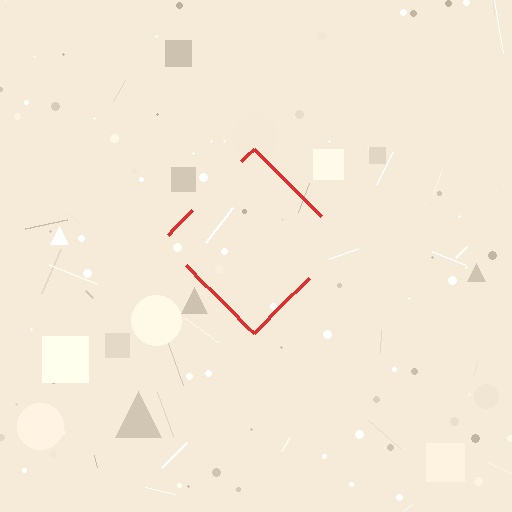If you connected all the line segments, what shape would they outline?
They would outline a diamond.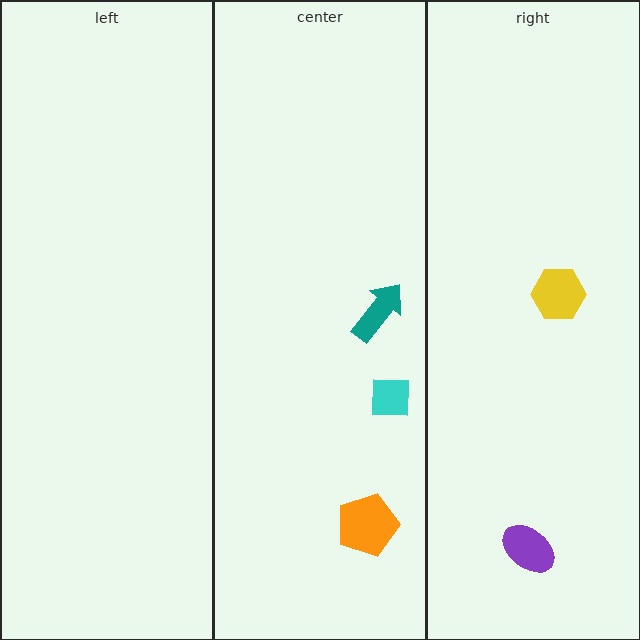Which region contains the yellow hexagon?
The right region.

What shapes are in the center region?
The orange pentagon, the teal arrow, the cyan square.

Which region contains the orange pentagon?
The center region.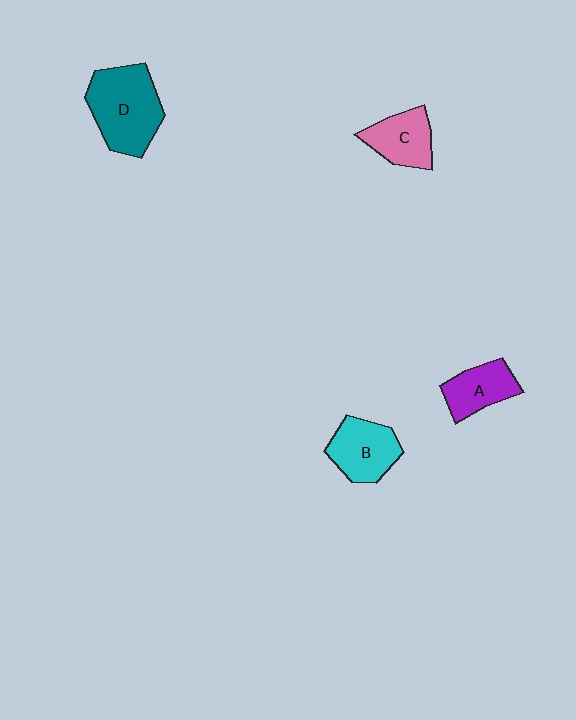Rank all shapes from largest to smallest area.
From largest to smallest: D (teal), B (cyan), C (pink), A (purple).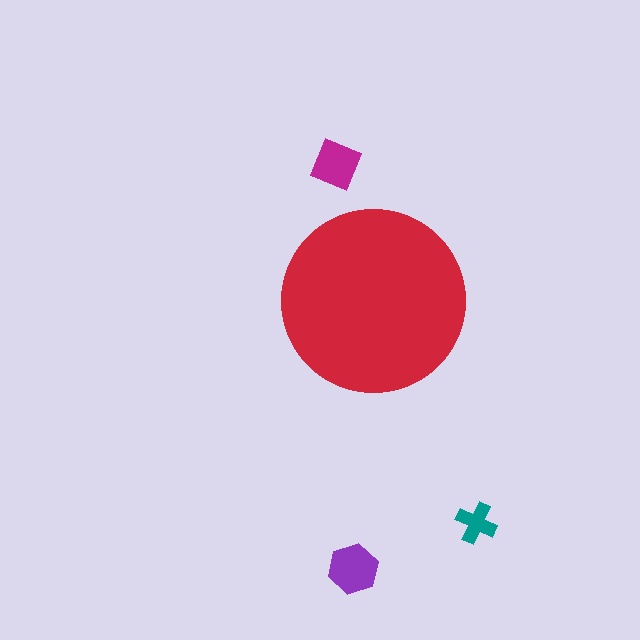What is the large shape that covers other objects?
A red circle.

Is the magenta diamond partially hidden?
No, the magenta diamond is fully visible.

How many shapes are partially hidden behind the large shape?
0 shapes are partially hidden.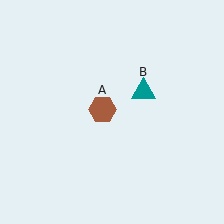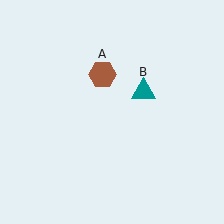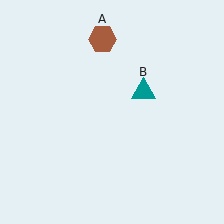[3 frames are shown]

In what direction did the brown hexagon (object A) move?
The brown hexagon (object A) moved up.